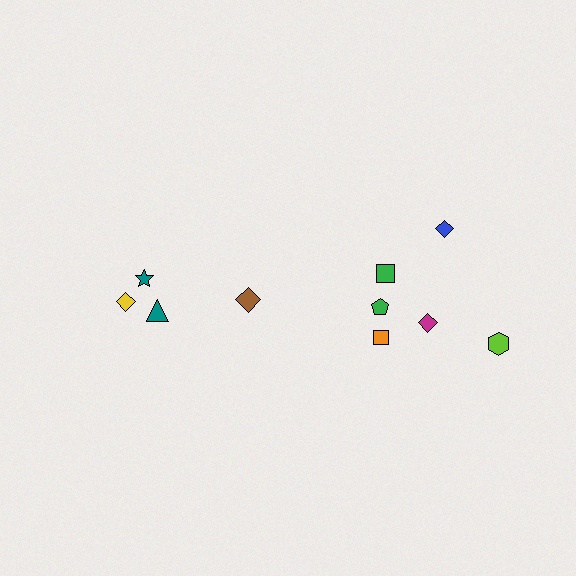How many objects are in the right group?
There are 6 objects.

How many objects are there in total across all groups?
There are 10 objects.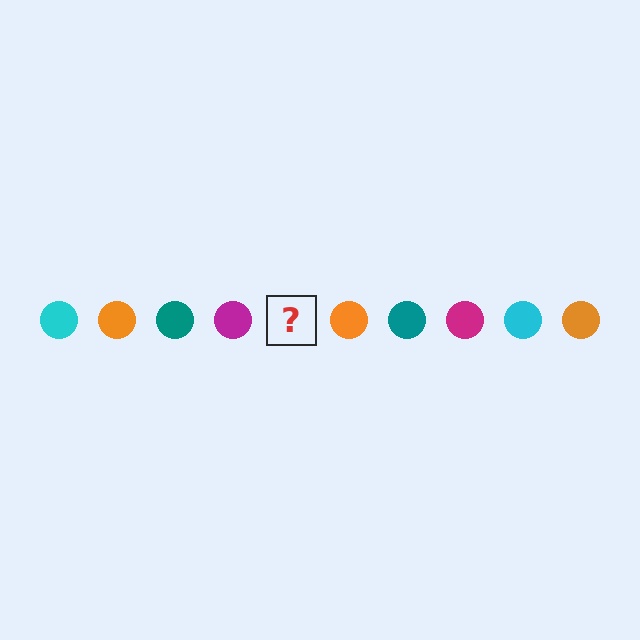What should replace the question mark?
The question mark should be replaced with a cyan circle.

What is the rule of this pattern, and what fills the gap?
The rule is that the pattern cycles through cyan, orange, teal, magenta circles. The gap should be filled with a cyan circle.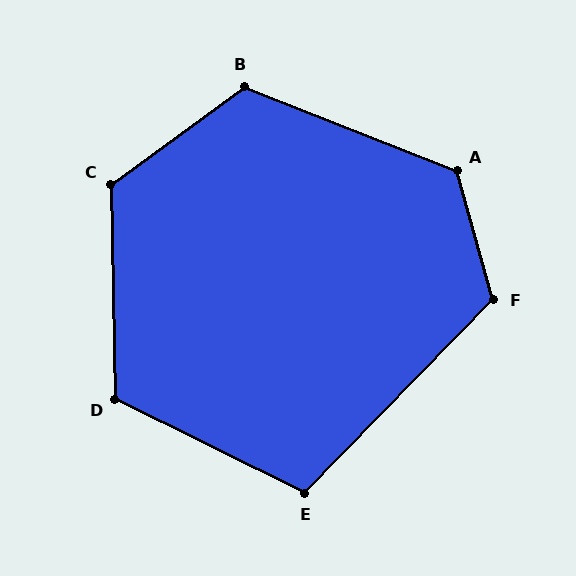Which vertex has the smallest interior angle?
E, at approximately 108 degrees.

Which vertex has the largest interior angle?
A, at approximately 127 degrees.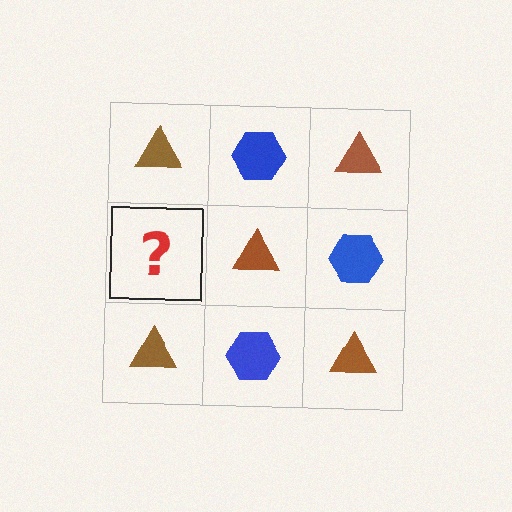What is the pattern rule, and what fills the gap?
The rule is that it alternates brown triangle and blue hexagon in a checkerboard pattern. The gap should be filled with a blue hexagon.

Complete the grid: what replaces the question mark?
The question mark should be replaced with a blue hexagon.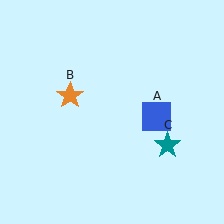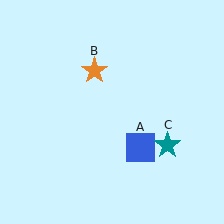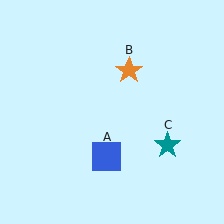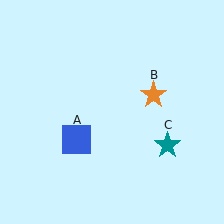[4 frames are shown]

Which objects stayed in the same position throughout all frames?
Teal star (object C) remained stationary.